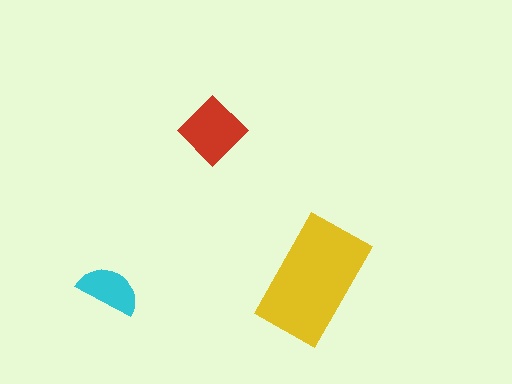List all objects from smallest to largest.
The cyan semicircle, the red diamond, the yellow rectangle.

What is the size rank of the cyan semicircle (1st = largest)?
3rd.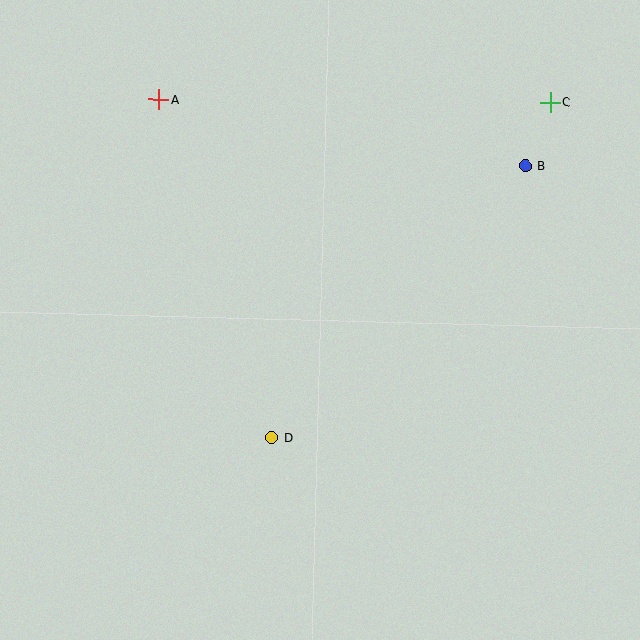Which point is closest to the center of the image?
Point D at (272, 438) is closest to the center.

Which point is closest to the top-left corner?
Point A is closest to the top-left corner.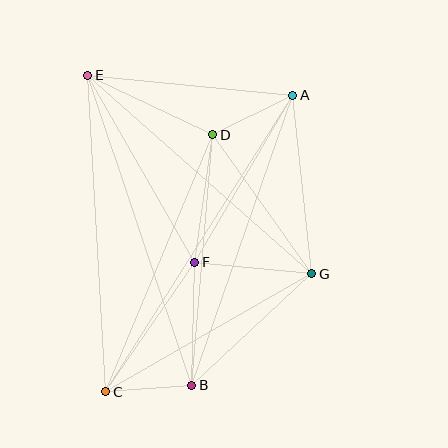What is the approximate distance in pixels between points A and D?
The distance between A and D is approximately 89 pixels.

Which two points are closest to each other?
Points B and C are closest to each other.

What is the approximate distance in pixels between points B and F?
The distance between B and F is approximately 123 pixels.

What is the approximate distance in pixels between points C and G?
The distance between C and G is approximately 238 pixels.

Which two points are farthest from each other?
Points A and C are farthest from each other.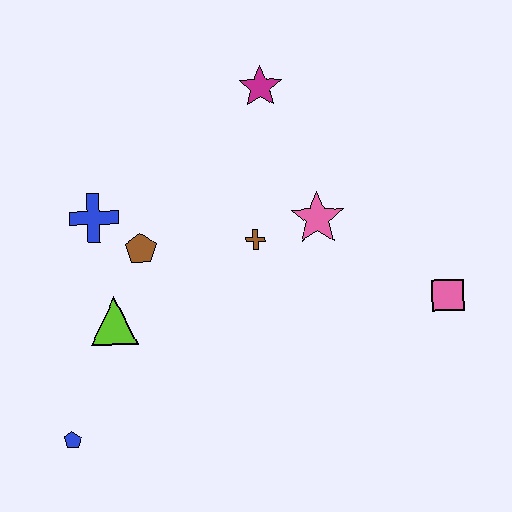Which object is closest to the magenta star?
The pink star is closest to the magenta star.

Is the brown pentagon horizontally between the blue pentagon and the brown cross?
Yes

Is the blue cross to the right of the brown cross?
No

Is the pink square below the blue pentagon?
No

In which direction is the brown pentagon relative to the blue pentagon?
The brown pentagon is above the blue pentagon.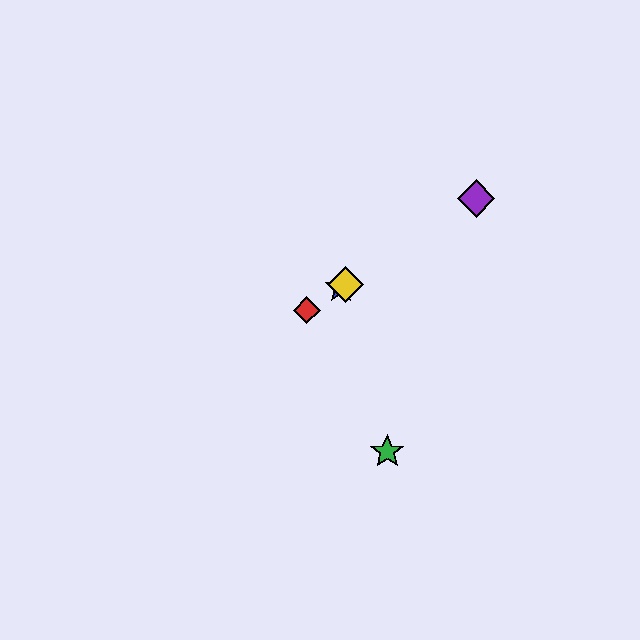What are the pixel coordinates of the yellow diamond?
The yellow diamond is at (345, 285).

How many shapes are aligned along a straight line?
4 shapes (the red diamond, the blue star, the yellow diamond, the purple diamond) are aligned along a straight line.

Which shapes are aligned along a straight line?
The red diamond, the blue star, the yellow diamond, the purple diamond are aligned along a straight line.